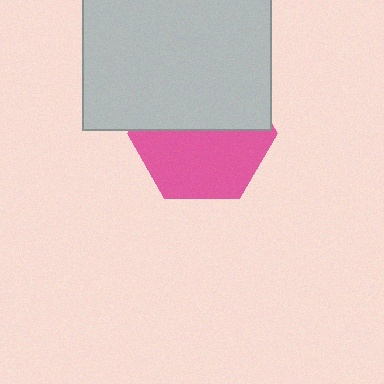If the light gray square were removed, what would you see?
You would see the complete pink hexagon.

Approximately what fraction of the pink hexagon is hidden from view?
Roughly 48% of the pink hexagon is hidden behind the light gray square.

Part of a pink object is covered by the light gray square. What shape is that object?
It is a hexagon.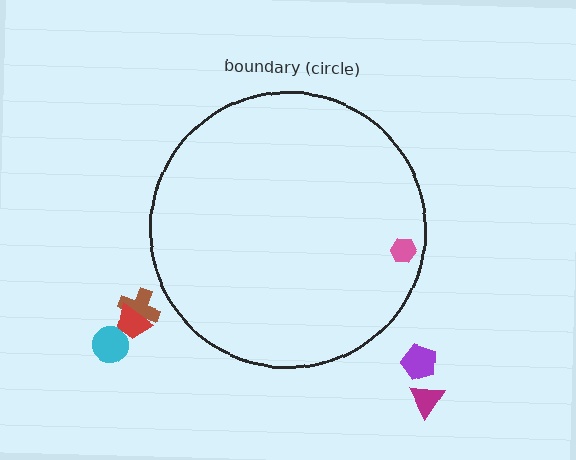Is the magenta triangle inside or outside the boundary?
Outside.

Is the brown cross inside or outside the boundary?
Outside.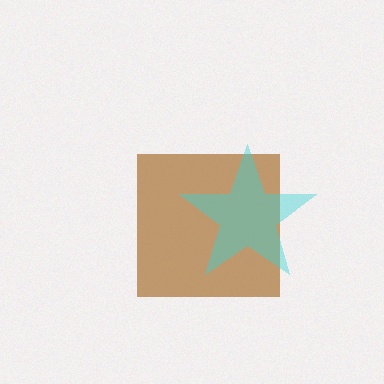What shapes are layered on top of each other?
The layered shapes are: a brown square, a cyan star.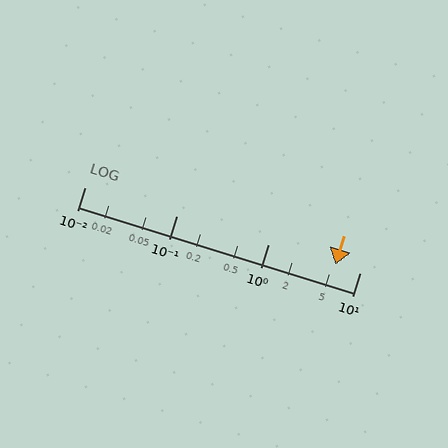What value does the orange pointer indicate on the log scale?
The pointer indicates approximately 5.4.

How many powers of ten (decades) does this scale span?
The scale spans 3 decades, from 0.01 to 10.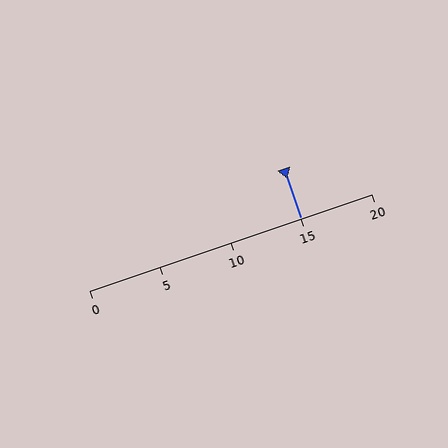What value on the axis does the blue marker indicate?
The marker indicates approximately 15.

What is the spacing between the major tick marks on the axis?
The major ticks are spaced 5 apart.